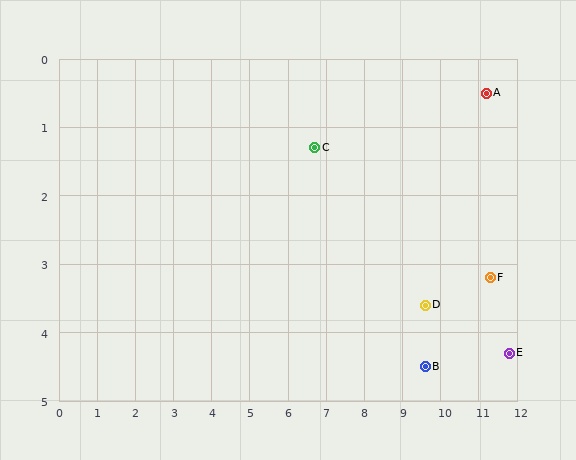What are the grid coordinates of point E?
Point E is at approximately (11.8, 4.3).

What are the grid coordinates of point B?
Point B is at approximately (9.6, 4.5).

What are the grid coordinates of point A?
Point A is at approximately (11.2, 0.5).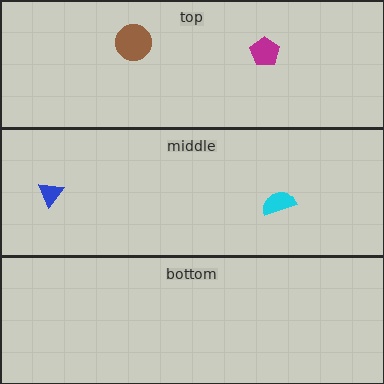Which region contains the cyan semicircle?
The middle region.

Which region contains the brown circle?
The top region.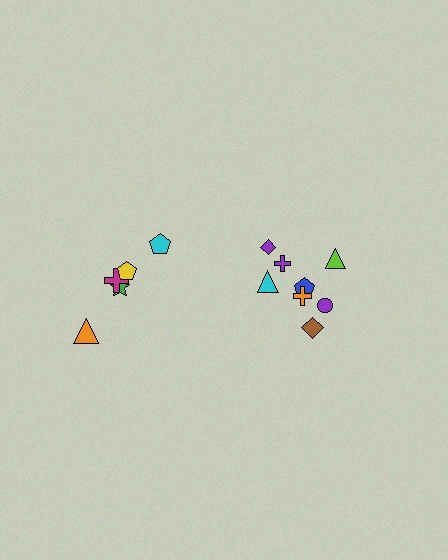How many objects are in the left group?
There are 5 objects.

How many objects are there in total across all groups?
There are 13 objects.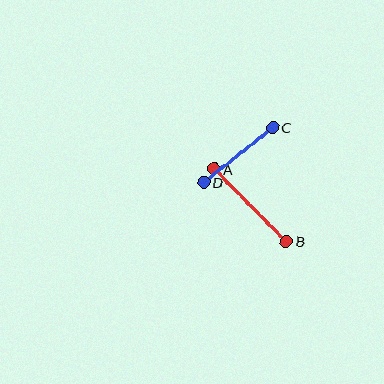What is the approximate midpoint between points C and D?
The midpoint is at approximately (238, 155) pixels.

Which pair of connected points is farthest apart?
Points A and B are farthest apart.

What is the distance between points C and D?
The distance is approximately 88 pixels.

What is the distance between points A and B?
The distance is approximately 102 pixels.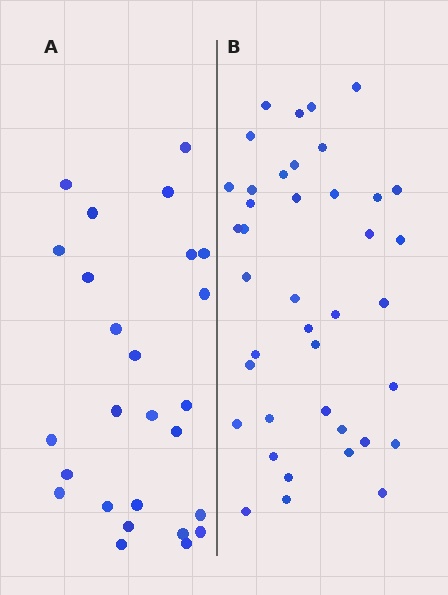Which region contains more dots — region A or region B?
Region B (the right region) has more dots.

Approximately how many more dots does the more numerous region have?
Region B has approximately 15 more dots than region A.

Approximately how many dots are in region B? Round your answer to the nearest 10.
About 40 dots.